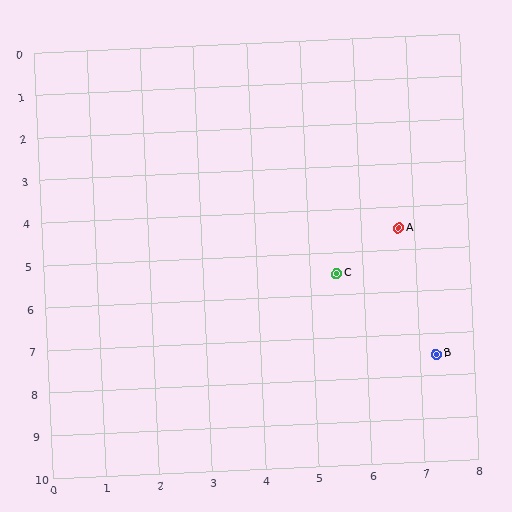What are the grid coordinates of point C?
Point C is at approximately (5.5, 5.5).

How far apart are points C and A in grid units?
Points C and A are about 1.6 grid units apart.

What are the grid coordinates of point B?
Point B is at approximately (7.3, 7.5).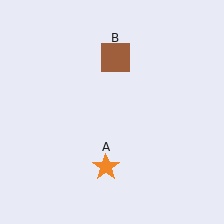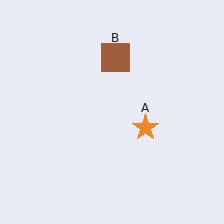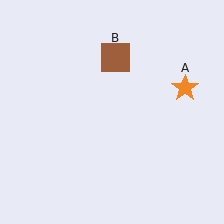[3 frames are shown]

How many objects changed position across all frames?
1 object changed position: orange star (object A).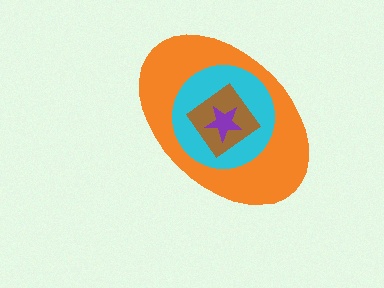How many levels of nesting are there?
4.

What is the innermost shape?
The purple star.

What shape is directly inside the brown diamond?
The purple star.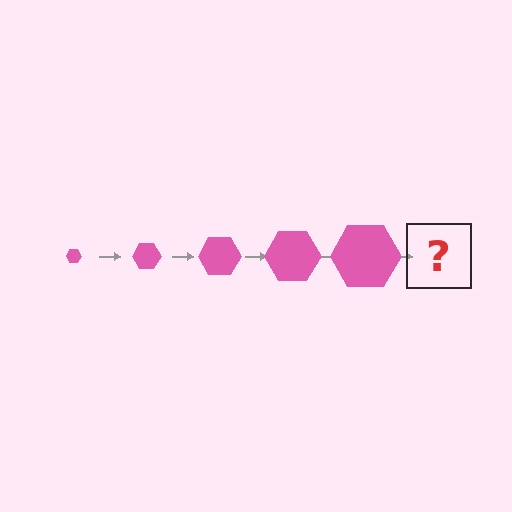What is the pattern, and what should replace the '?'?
The pattern is that the hexagon gets progressively larger each step. The '?' should be a pink hexagon, larger than the previous one.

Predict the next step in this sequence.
The next step is a pink hexagon, larger than the previous one.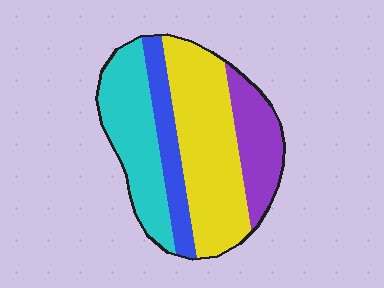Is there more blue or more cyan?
Cyan.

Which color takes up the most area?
Yellow, at roughly 40%.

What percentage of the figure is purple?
Purple takes up about one sixth (1/6) of the figure.